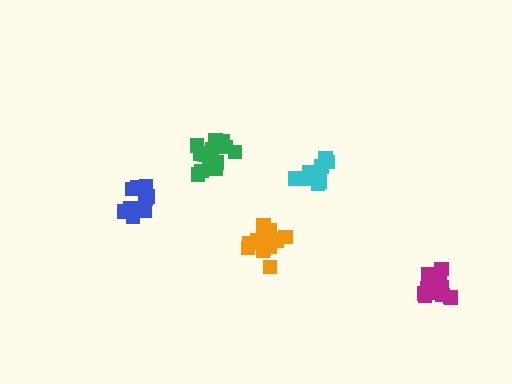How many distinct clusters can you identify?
There are 5 distinct clusters.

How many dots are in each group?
Group 1: 12 dots, Group 2: 12 dots, Group 3: 13 dots, Group 4: 13 dots, Group 5: 14 dots (64 total).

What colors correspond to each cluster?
The clusters are colored: blue, cyan, orange, green, magenta.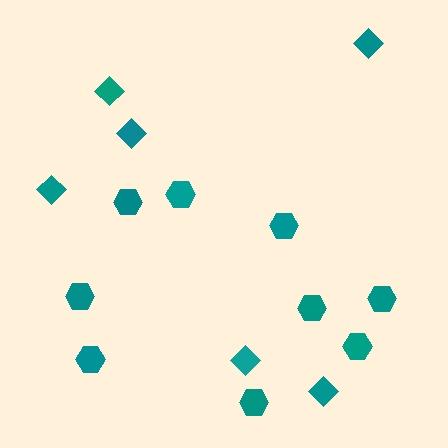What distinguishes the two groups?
There are 2 groups: one group of hexagons (9) and one group of diamonds (6).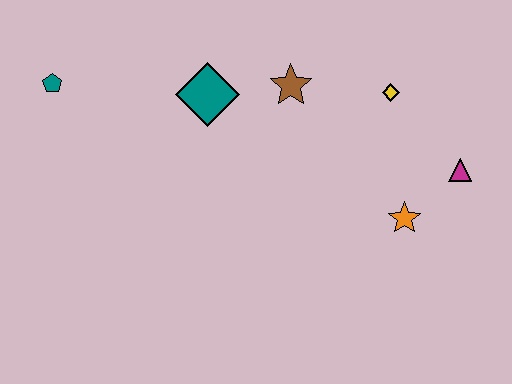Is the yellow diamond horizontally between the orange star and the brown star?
Yes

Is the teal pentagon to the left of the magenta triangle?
Yes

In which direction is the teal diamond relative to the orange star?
The teal diamond is to the left of the orange star.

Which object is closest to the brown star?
The teal diamond is closest to the brown star.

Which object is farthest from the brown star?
The teal pentagon is farthest from the brown star.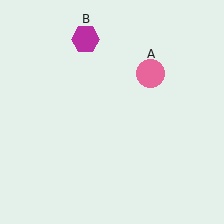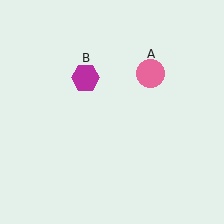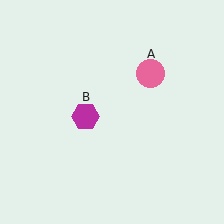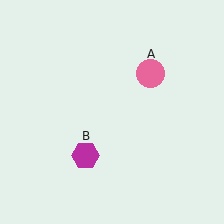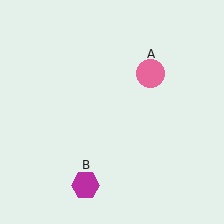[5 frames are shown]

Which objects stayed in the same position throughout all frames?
Pink circle (object A) remained stationary.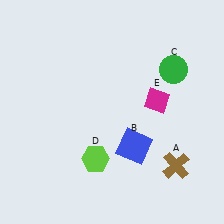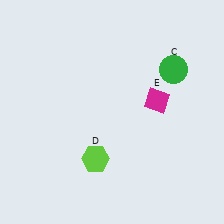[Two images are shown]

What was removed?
The brown cross (A), the blue square (B) were removed in Image 2.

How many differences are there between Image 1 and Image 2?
There are 2 differences between the two images.